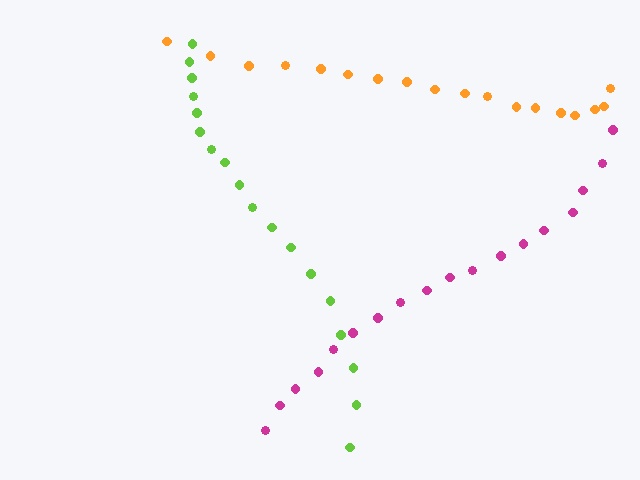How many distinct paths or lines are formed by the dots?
There are 3 distinct paths.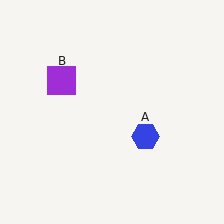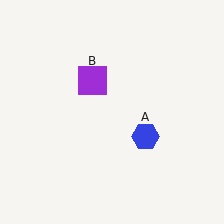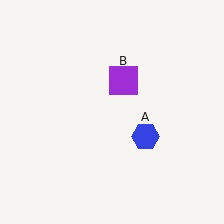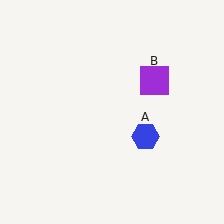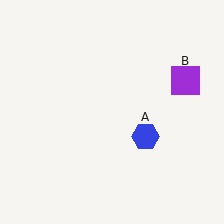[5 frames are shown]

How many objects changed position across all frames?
1 object changed position: purple square (object B).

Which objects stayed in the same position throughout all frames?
Blue hexagon (object A) remained stationary.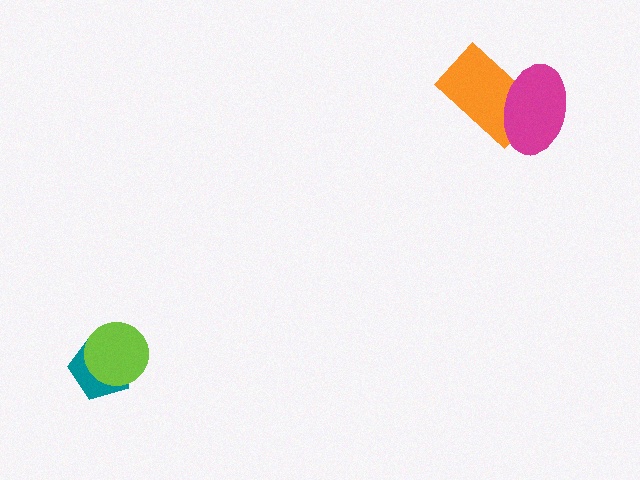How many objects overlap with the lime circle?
1 object overlaps with the lime circle.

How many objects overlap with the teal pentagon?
1 object overlaps with the teal pentagon.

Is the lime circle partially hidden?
No, no other shape covers it.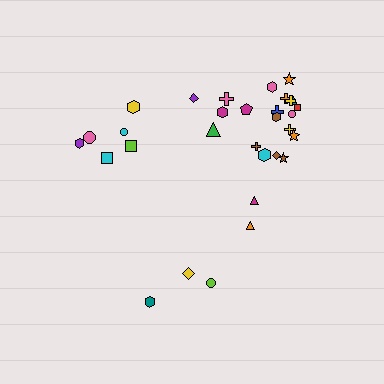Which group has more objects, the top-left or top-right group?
The top-right group.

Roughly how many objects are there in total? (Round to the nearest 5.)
Roughly 30 objects in total.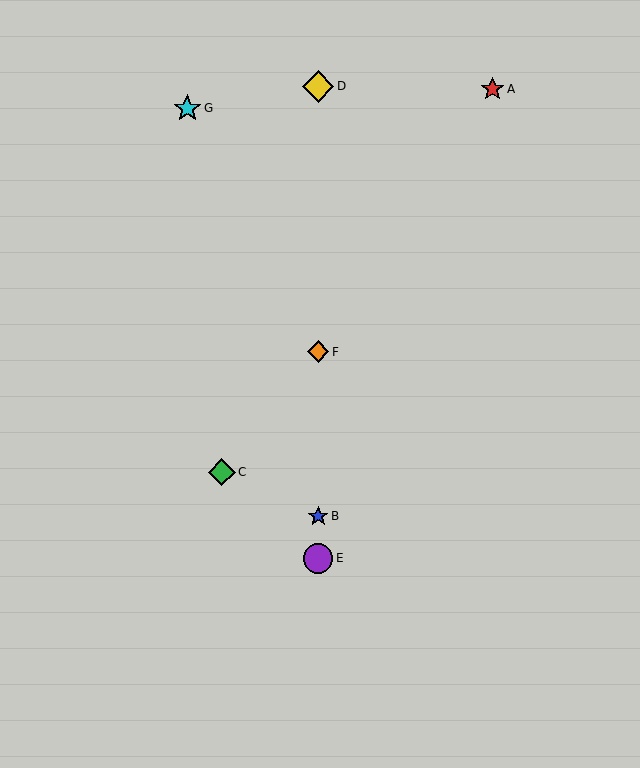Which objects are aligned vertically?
Objects B, D, E, F are aligned vertically.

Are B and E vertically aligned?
Yes, both are at x≈318.